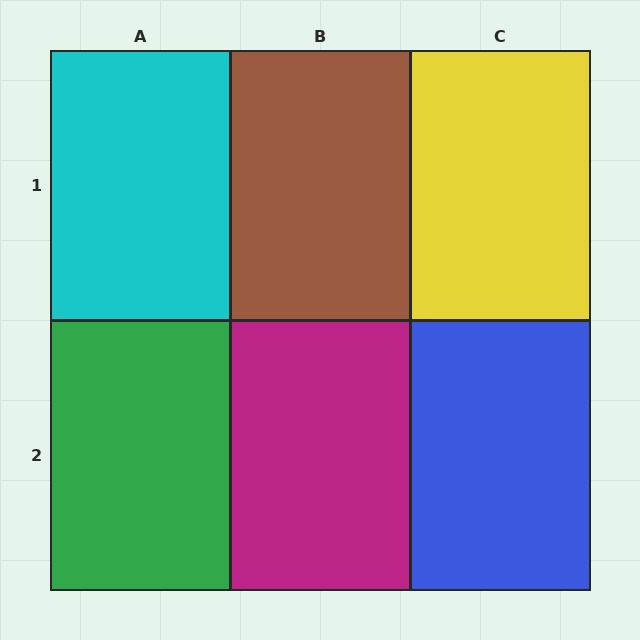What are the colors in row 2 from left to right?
Green, magenta, blue.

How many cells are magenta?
1 cell is magenta.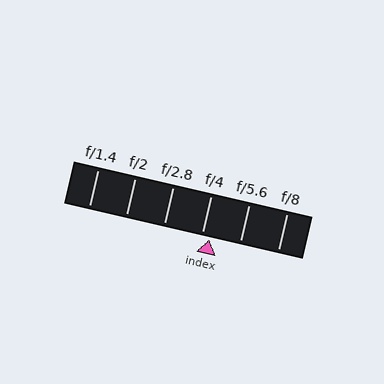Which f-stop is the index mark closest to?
The index mark is closest to f/4.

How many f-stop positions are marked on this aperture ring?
There are 6 f-stop positions marked.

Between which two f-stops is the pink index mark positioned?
The index mark is between f/4 and f/5.6.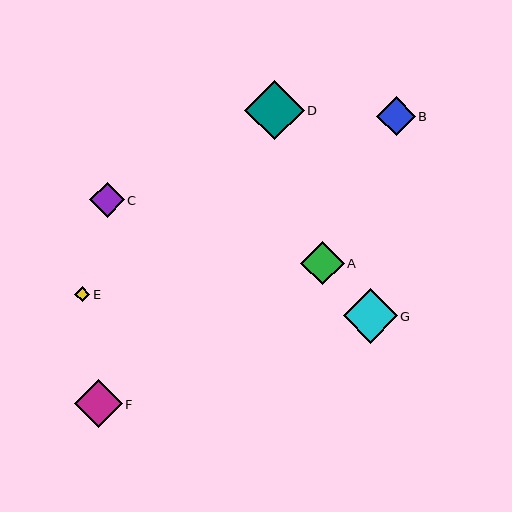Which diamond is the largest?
Diamond D is the largest with a size of approximately 59 pixels.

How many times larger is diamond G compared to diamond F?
Diamond G is approximately 1.1 times the size of diamond F.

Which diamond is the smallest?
Diamond E is the smallest with a size of approximately 15 pixels.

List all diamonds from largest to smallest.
From largest to smallest: D, G, F, A, B, C, E.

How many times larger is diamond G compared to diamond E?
Diamond G is approximately 3.5 times the size of diamond E.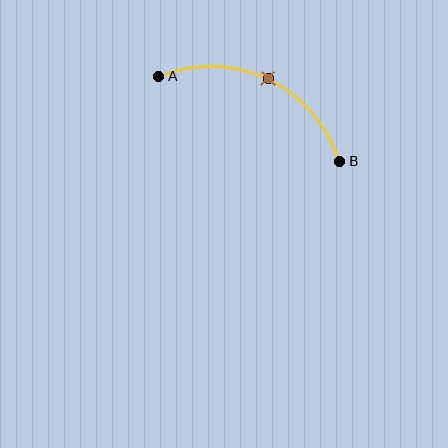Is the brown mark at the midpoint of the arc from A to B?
Yes. The brown mark lies on the arc at equal arc-length from both A and B — it is the arc midpoint.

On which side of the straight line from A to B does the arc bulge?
The arc bulges above the straight line connecting A and B.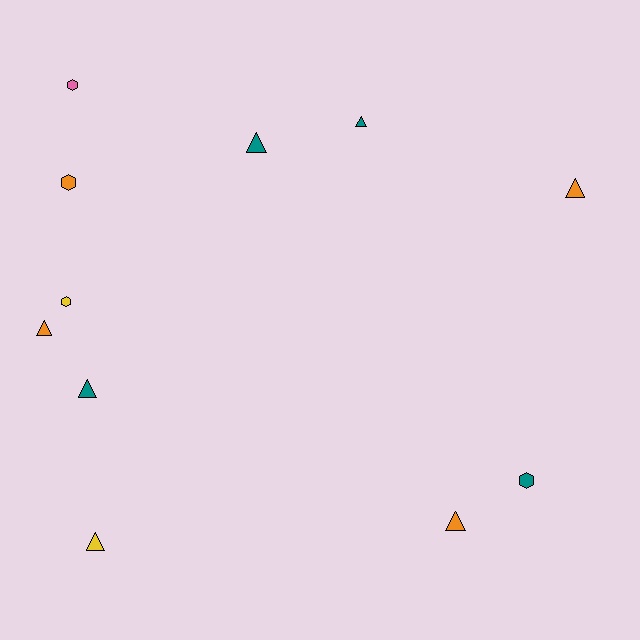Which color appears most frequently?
Orange, with 4 objects.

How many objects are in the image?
There are 11 objects.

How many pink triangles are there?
There are no pink triangles.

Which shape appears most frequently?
Triangle, with 7 objects.